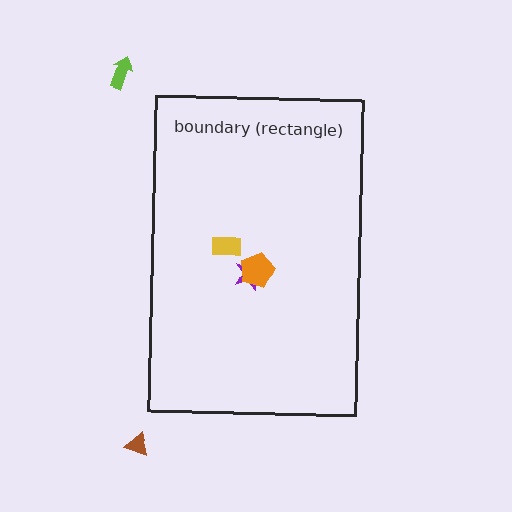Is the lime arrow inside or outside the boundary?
Outside.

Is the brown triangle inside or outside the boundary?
Outside.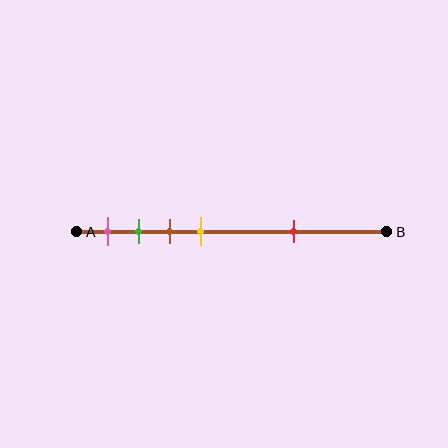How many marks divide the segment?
There are 5 marks dividing the segment.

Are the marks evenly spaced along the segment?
No, the marks are not evenly spaced.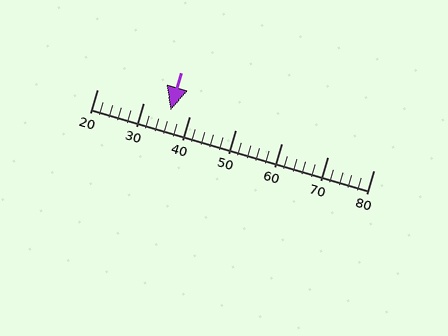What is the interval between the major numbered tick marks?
The major tick marks are spaced 10 units apart.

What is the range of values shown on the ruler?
The ruler shows values from 20 to 80.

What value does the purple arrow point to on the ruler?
The purple arrow points to approximately 36.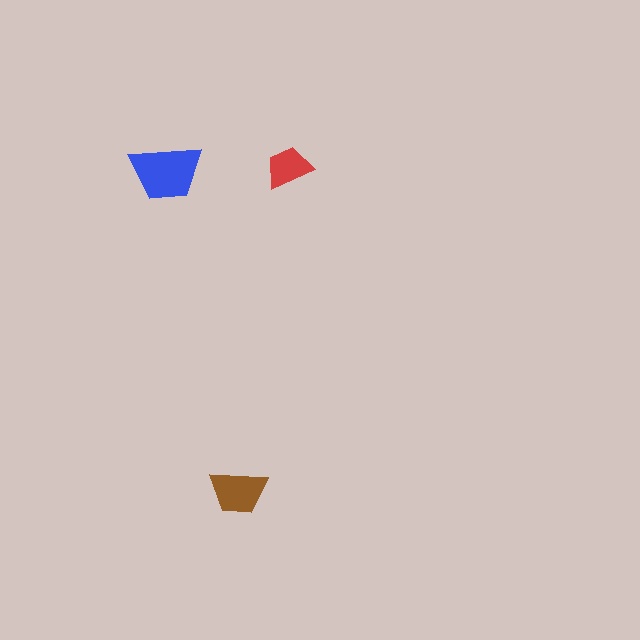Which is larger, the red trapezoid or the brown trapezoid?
The brown one.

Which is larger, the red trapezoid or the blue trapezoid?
The blue one.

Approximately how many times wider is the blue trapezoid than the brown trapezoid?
About 1.5 times wider.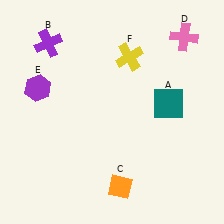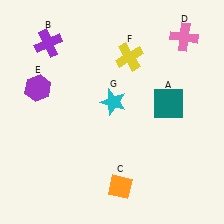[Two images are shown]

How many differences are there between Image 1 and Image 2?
There is 1 difference between the two images.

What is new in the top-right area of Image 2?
A cyan star (G) was added in the top-right area of Image 2.